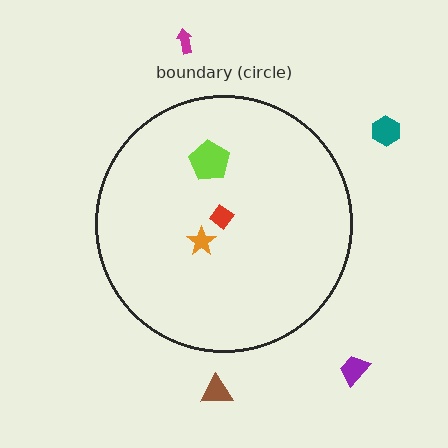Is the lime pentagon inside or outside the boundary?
Inside.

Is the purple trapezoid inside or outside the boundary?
Outside.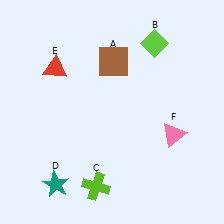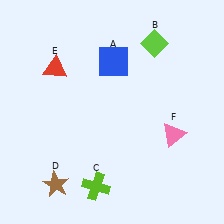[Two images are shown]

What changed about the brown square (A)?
In Image 1, A is brown. In Image 2, it changed to blue.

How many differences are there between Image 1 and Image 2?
There are 2 differences between the two images.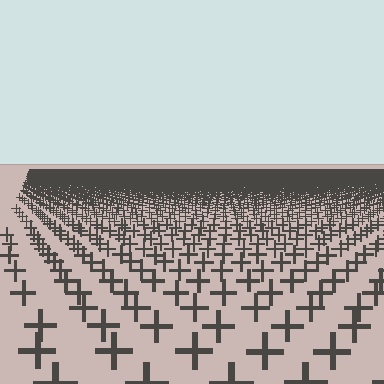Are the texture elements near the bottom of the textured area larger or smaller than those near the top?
Larger. Near the bottom, elements are closer to the viewer and appear at a bigger on-screen size.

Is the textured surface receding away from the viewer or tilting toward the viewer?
The surface is receding away from the viewer. Texture elements get smaller and denser toward the top.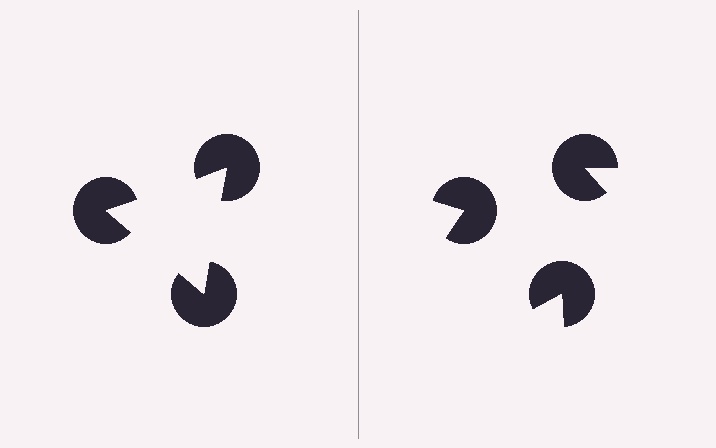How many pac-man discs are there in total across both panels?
6 — 3 on each side.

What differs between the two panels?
The pac-man discs are positioned identically on both sides; only the wedge orientations differ. On the left they align to a triangle; on the right they are misaligned.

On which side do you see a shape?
An illusory triangle appears on the left side. On the right side the wedge cuts are rotated, so no coherent shape forms.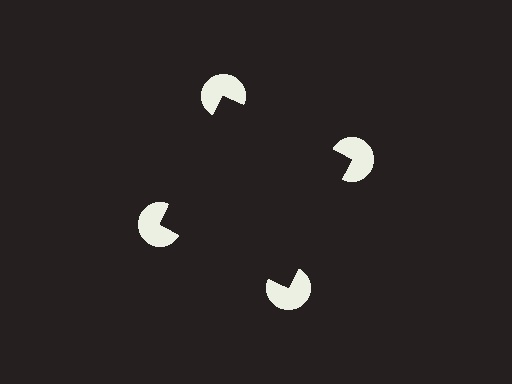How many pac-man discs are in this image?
There are 4 — one at each vertex of the illusory square.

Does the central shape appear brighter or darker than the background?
It typically appears slightly darker than the background, even though no actual brightness change is drawn.